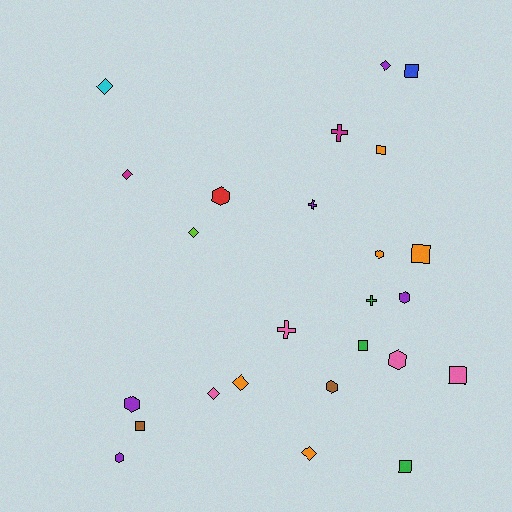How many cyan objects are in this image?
There is 1 cyan object.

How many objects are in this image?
There are 25 objects.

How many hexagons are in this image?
There are 7 hexagons.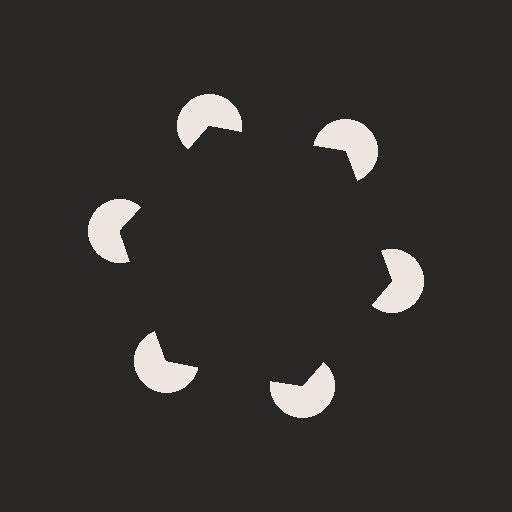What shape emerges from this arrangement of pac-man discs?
An illusory hexagon — its edges are inferred from the aligned wedge cuts in the pac-man discs, not physically drawn.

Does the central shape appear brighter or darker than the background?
It typically appears slightly darker than the background, even though no actual brightness change is drawn.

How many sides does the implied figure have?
6 sides.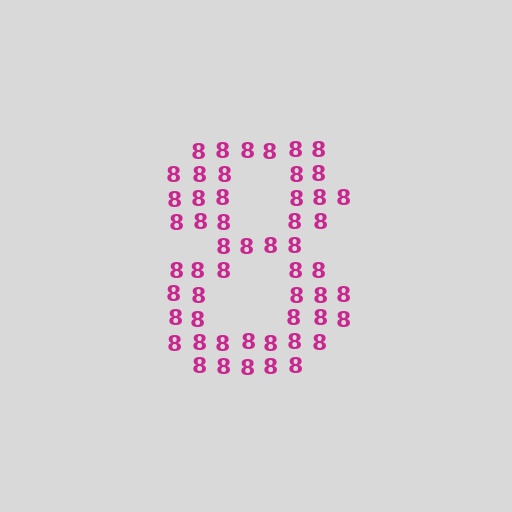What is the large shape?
The large shape is the digit 8.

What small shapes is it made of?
It is made of small digit 8's.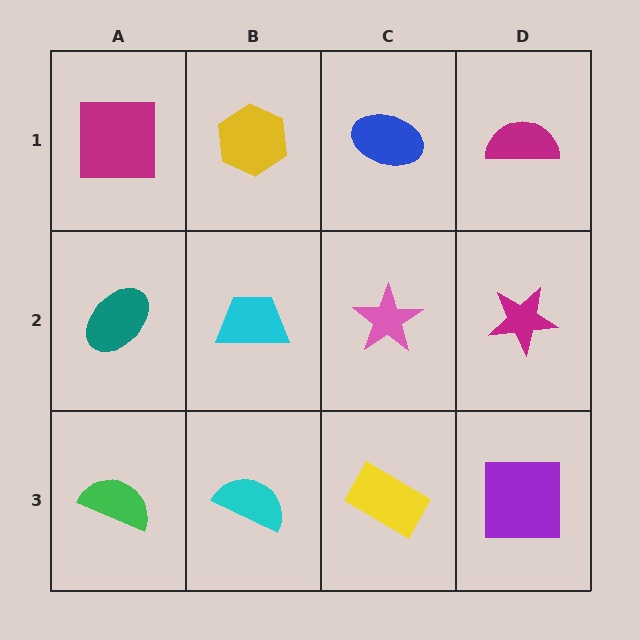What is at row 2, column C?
A pink star.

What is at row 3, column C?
A yellow rectangle.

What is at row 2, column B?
A cyan trapezoid.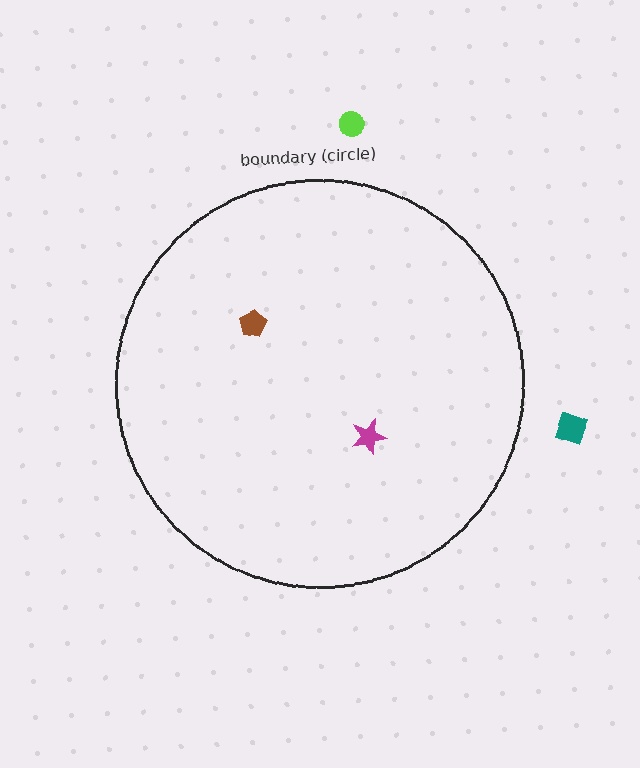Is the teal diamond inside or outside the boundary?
Outside.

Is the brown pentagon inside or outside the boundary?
Inside.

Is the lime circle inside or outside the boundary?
Outside.